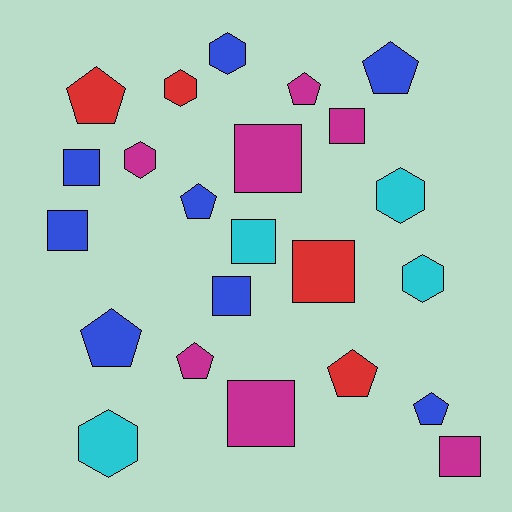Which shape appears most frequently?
Square, with 9 objects.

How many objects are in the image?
There are 23 objects.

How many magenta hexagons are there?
There is 1 magenta hexagon.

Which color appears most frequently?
Blue, with 8 objects.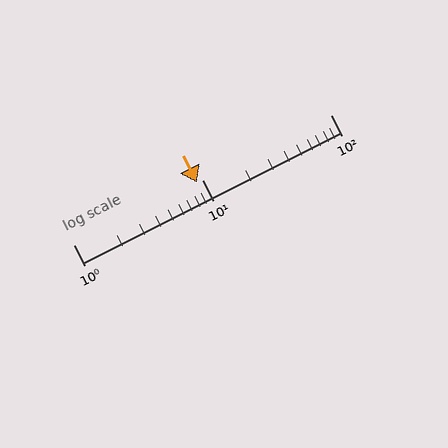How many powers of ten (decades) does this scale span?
The scale spans 2 decades, from 1 to 100.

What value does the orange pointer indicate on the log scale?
The pointer indicates approximately 9.2.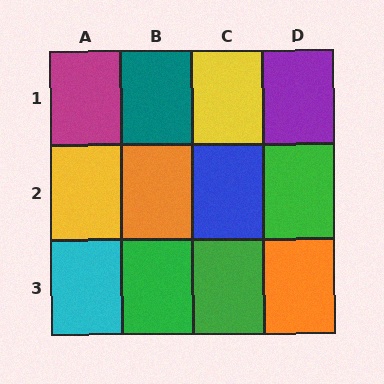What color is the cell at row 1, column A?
Magenta.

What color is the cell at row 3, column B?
Green.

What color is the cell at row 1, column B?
Teal.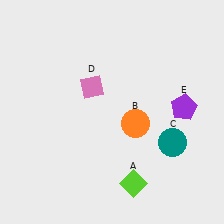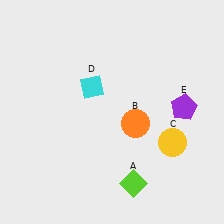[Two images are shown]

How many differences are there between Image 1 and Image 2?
There are 2 differences between the two images.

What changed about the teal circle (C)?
In Image 1, C is teal. In Image 2, it changed to yellow.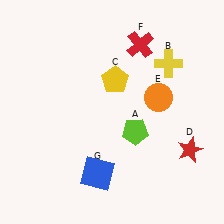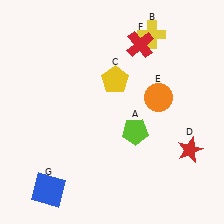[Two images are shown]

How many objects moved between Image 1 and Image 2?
2 objects moved between the two images.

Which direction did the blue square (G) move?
The blue square (G) moved left.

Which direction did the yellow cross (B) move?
The yellow cross (B) moved up.